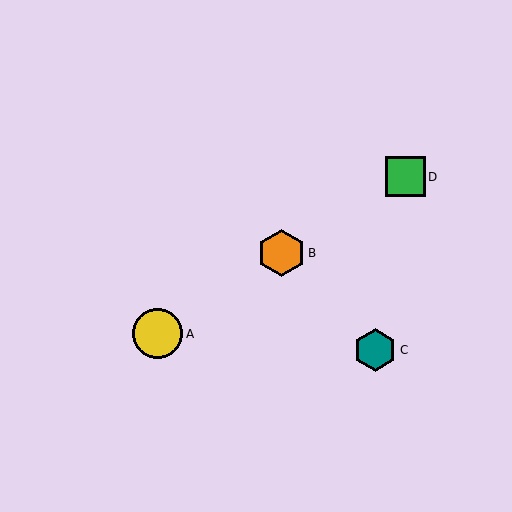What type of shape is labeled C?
Shape C is a teal hexagon.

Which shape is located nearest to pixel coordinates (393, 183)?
The green square (labeled D) at (406, 177) is nearest to that location.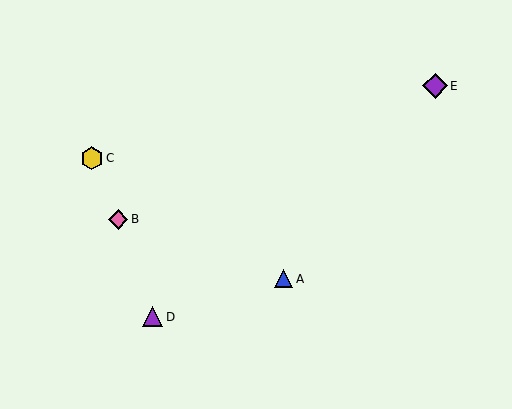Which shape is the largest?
The purple diamond (labeled E) is the largest.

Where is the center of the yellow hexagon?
The center of the yellow hexagon is at (92, 158).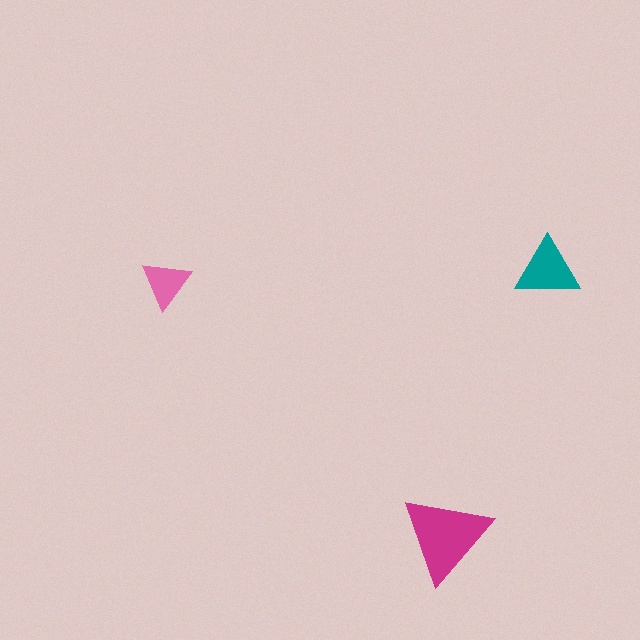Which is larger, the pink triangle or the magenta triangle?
The magenta one.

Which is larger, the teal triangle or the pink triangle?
The teal one.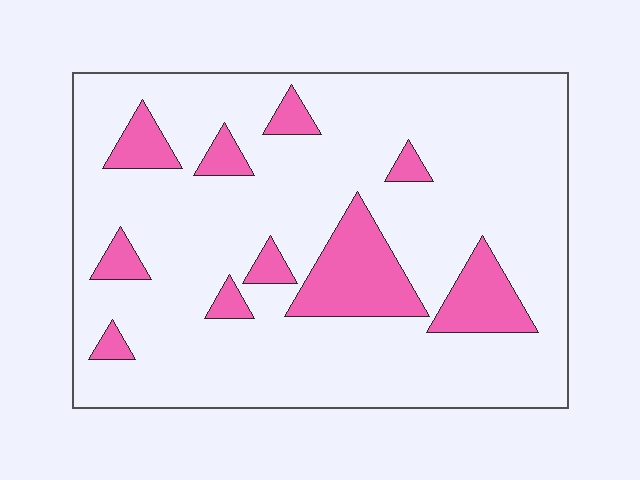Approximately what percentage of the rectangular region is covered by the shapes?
Approximately 15%.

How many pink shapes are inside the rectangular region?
10.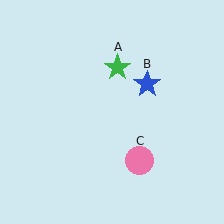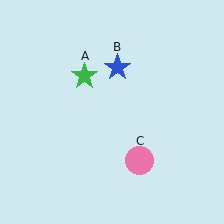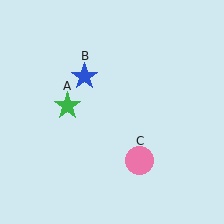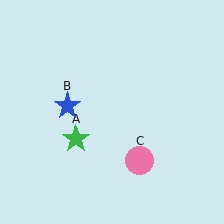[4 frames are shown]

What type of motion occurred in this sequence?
The green star (object A), blue star (object B) rotated counterclockwise around the center of the scene.